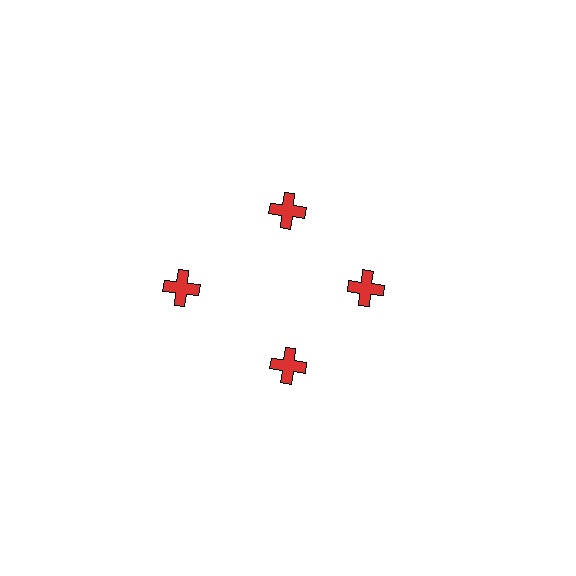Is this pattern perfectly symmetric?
No. The 4 red crosses are arranged in a ring, but one element near the 9 o'clock position is pushed outward from the center, breaking the 4-fold rotational symmetry.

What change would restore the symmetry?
The symmetry would be restored by moving it inward, back onto the ring so that all 4 crosses sit at equal angles and equal distance from the center.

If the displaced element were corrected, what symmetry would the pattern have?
It would have 4-fold rotational symmetry — the pattern would map onto itself every 90 degrees.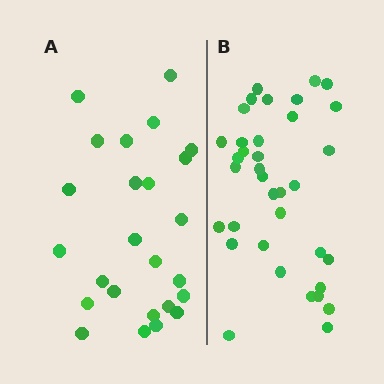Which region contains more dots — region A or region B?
Region B (the right region) has more dots.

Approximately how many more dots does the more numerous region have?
Region B has roughly 12 or so more dots than region A.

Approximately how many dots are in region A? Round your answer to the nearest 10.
About 20 dots. (The exact count is 25, which rounds to 20.)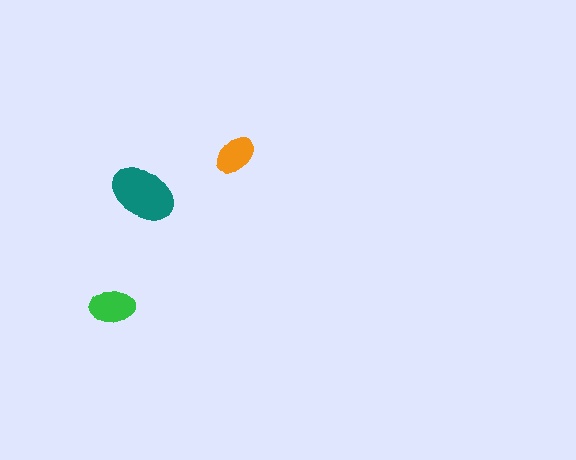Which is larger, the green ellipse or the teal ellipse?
The teal one.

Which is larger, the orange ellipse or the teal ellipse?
The teal one.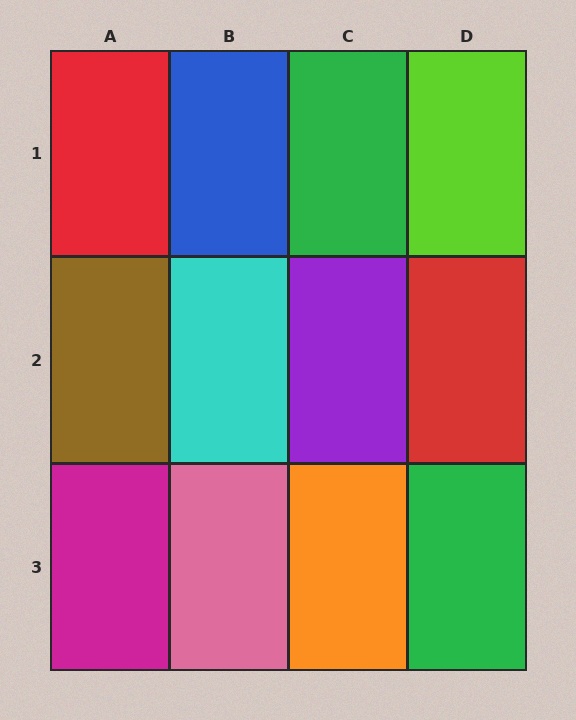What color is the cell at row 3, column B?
Pink.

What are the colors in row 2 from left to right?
Brown, cyan, purple, red.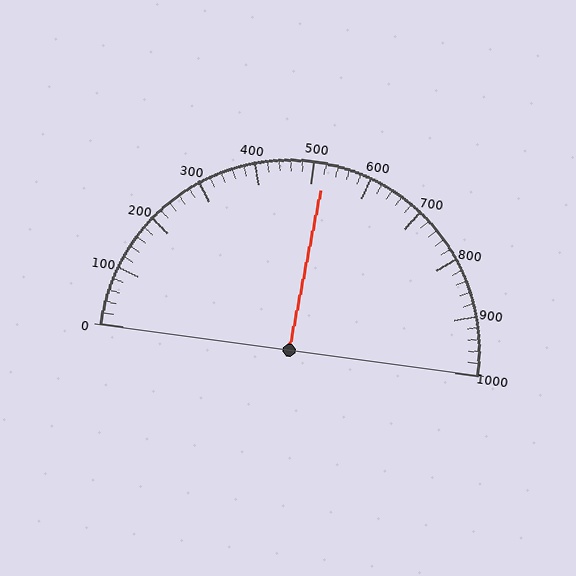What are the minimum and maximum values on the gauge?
The gauge ranges from 0 to 1000.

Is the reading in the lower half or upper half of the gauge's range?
The reading is in the upper half of the range (0 to 1000).